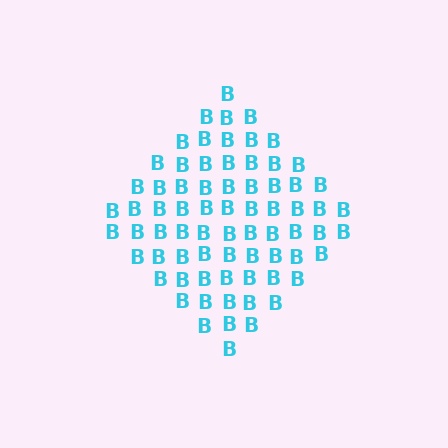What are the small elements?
The small elements are letter B's.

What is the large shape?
The large shape is a diamond.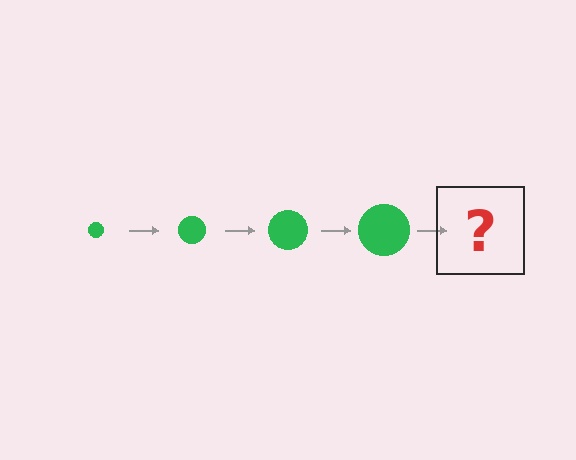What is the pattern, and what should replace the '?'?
The pattern is that the circle gets progressively larger each step. The '?' should be a green circle, larger than the previous one.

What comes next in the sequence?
The next element should be a green circle, larger than the previous one.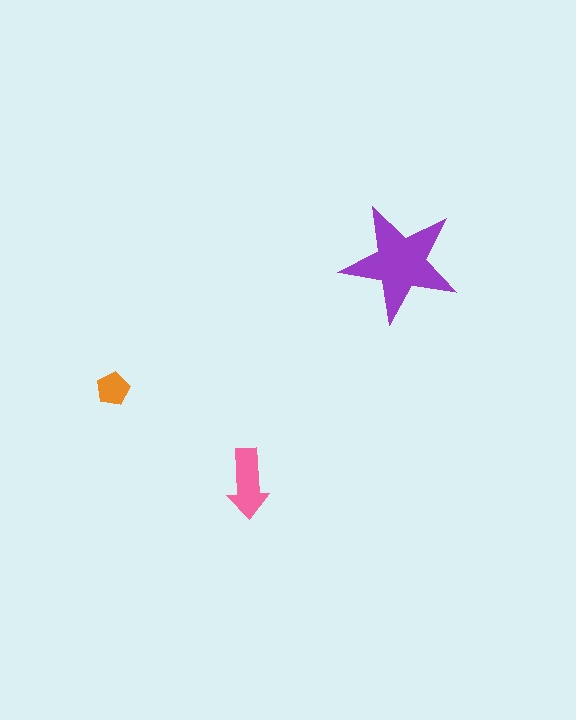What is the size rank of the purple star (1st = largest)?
1st.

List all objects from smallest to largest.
The orange pentagon, the pink arrow, the purple star.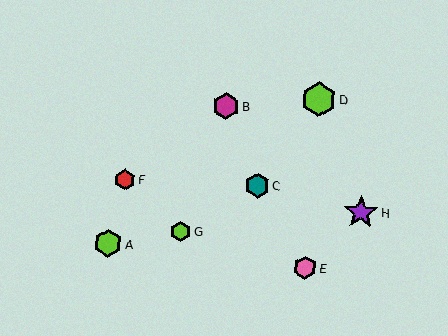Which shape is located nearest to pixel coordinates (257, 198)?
The teal hexagon (labeled C) at (257, 185) is nearest to that location.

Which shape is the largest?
The lime hexagon (labeled D) is the largest.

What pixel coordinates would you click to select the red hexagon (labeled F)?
Click at (125, 180) to select the red hexagon F.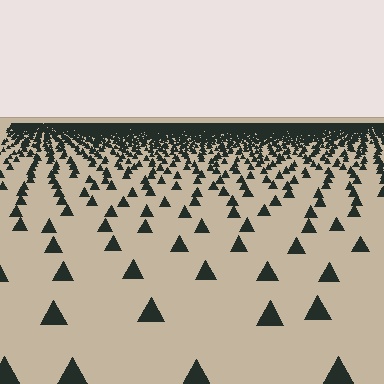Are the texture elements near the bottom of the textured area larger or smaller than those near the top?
Larger. Near the bottom, elements are closer to the viewer and appear at a bigger on-screen size.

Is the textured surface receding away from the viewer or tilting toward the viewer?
The surface is receding away from the viewer. Texture elements get smaller and denser toward the top.